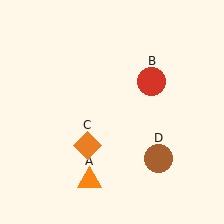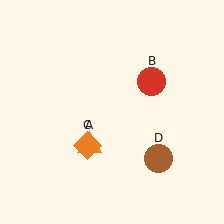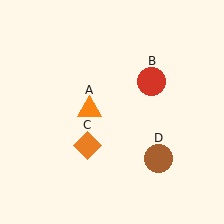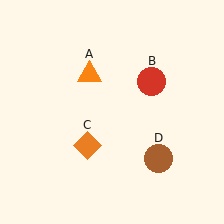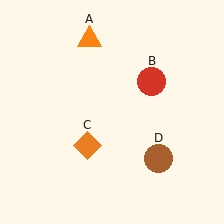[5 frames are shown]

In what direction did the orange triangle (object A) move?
The orange triangle (object A) moved up.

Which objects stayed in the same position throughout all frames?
Red circle (object B) and orange diamond (object C) and brown circle (object D) remained stationary.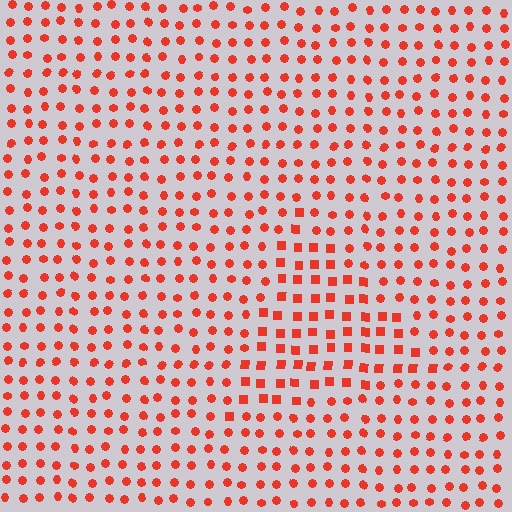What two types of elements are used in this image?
The image uses squares inside the triangle region and circles outside it.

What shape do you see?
I see a triangle.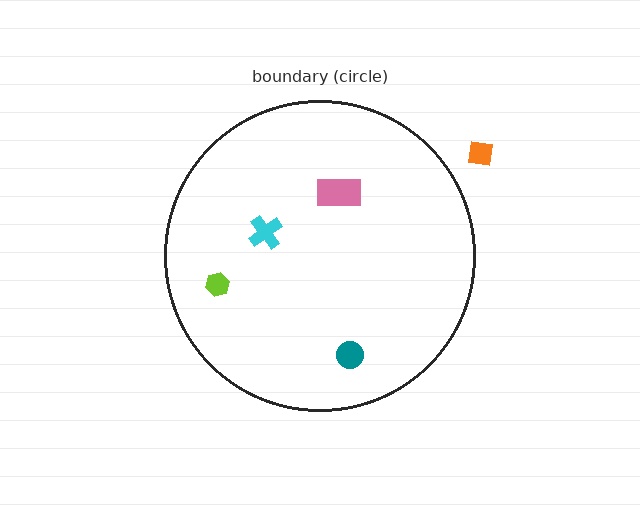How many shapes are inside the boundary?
4 inside, 1 outside.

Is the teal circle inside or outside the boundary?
Inside.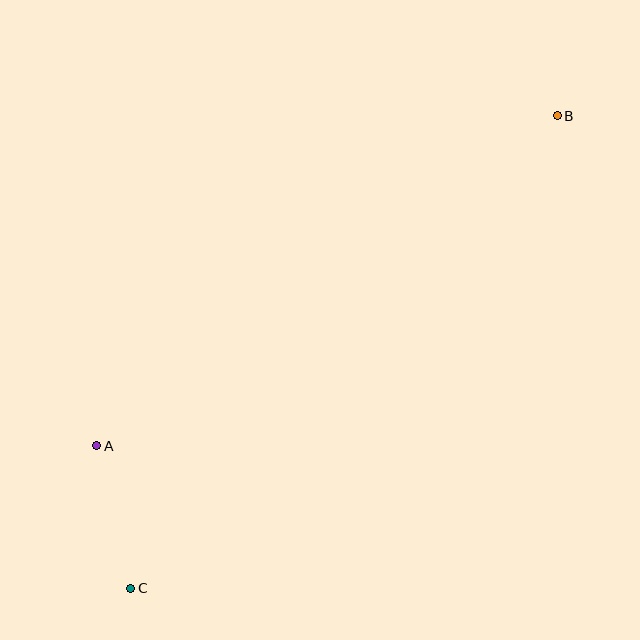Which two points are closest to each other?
Points A and C are closest to each other.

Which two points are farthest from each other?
Points B and C are farthest from each other.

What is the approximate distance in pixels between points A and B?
The distance between A and B is approximately 567 pixels.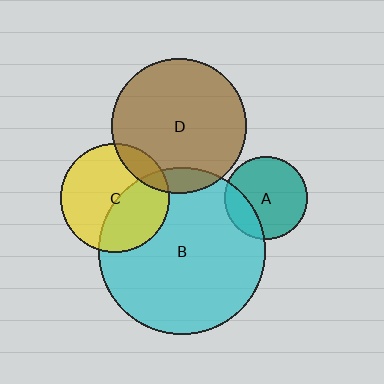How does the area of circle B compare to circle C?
Approximately 2.3 times.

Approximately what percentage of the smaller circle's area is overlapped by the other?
Approximately 25%.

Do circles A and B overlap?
Yes.